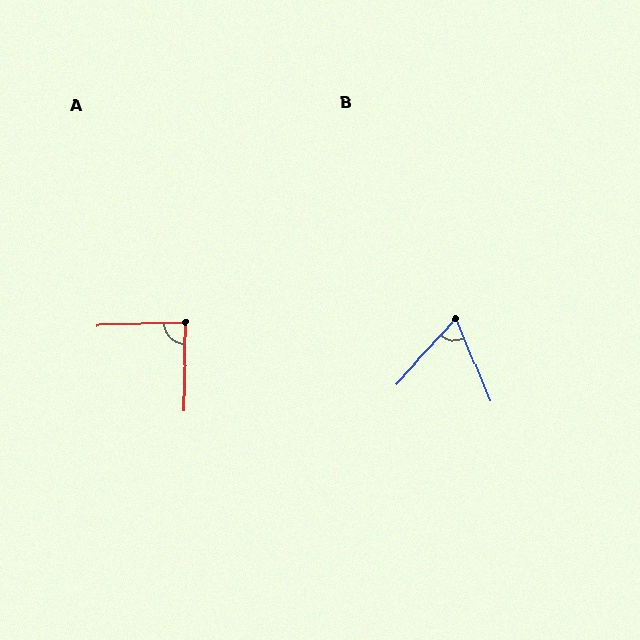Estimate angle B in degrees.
Approximately 65 degrees.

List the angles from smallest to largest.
B (65°), A (87°).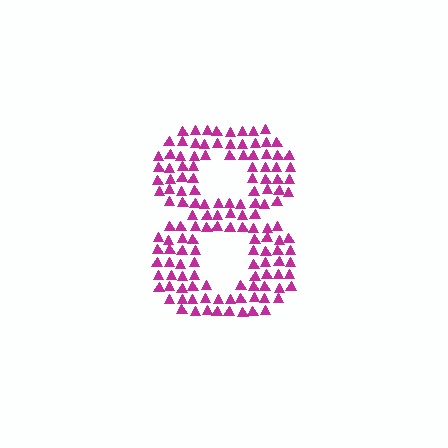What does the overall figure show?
The overall figure shows the digit 8.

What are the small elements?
The small elements are triangles.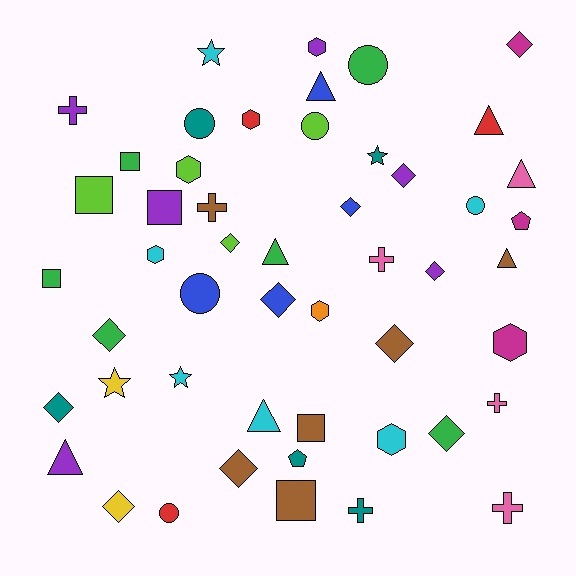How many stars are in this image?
There are 4 stars.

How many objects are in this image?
There are 50 objects.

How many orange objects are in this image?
There is 1 orange object.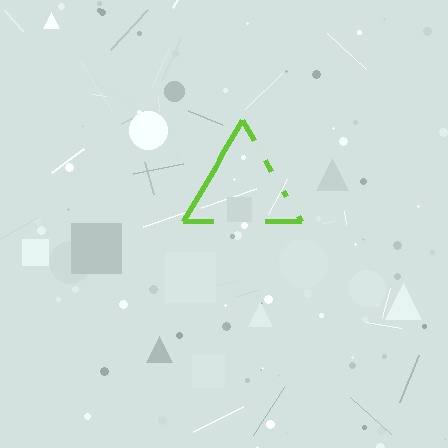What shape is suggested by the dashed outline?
The dashed outline suggests a triangle.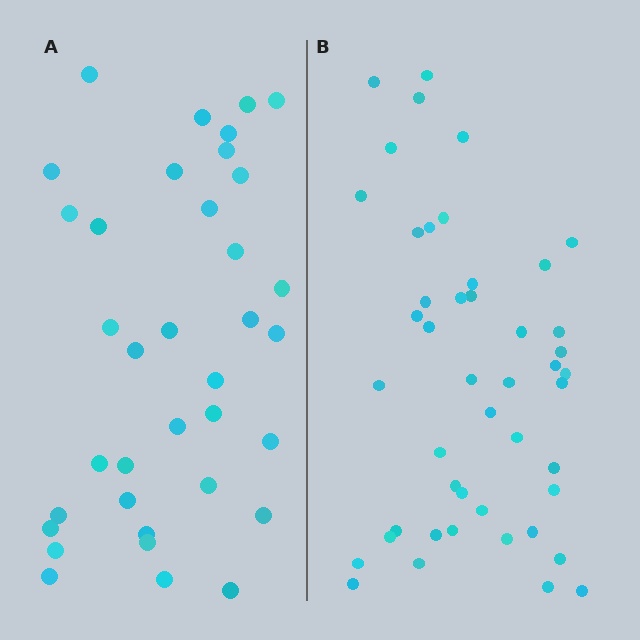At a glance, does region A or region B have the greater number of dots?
Region B (the right region) has more dots.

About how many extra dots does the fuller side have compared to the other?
Region B has roughly 10 or so more dots than region A.